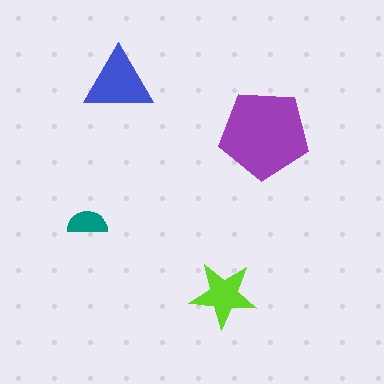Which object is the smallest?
The teal semicircle.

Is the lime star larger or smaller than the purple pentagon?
Smaller.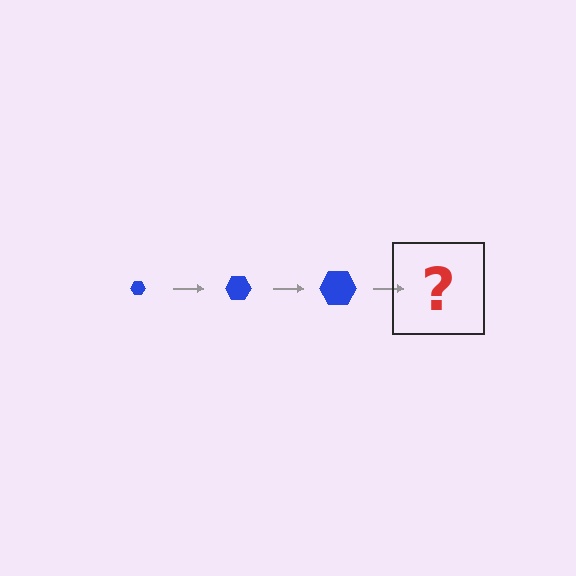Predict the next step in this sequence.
The next step is a blue hexagon, larger than the previous one.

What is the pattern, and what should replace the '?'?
The pattern is that the hexagon gets progressively larger each step. The '?' should be a blue hexagon, larger than the previous one.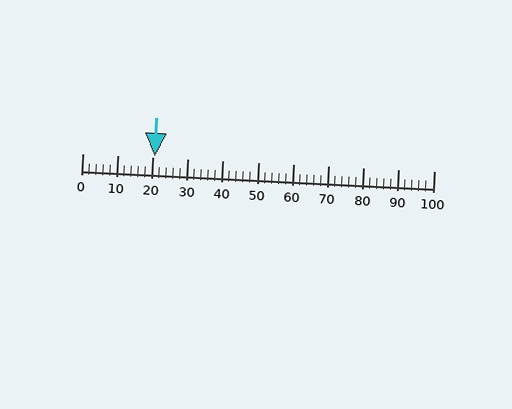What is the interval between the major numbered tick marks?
The major tick marks are spaced 10 units apart.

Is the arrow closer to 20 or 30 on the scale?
The arrow is closer to 20.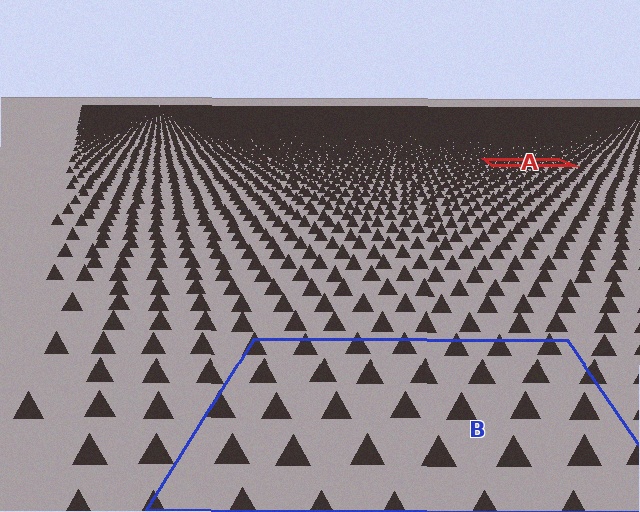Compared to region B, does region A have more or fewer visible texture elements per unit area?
Region A has more texture elements per unit area — they are packed more densely because it is farther away.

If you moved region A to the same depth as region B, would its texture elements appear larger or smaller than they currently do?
They would appear larger. At a closer depth, the same texture elements are projected at a bigger on-screen size.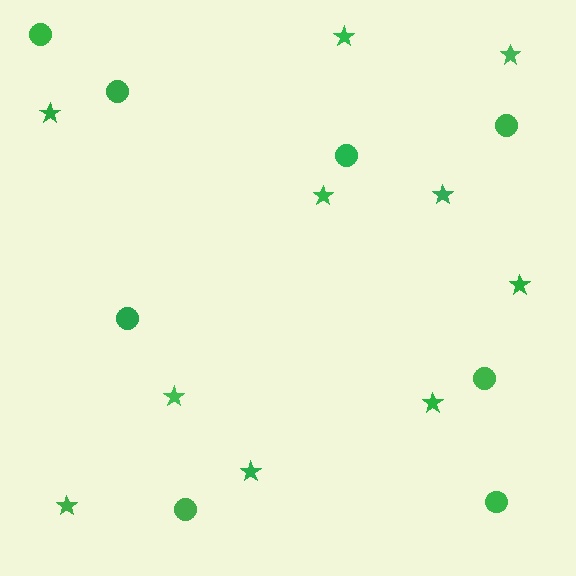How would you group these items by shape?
There are 2 groups: one group of circles (8) and one group of stars (10).